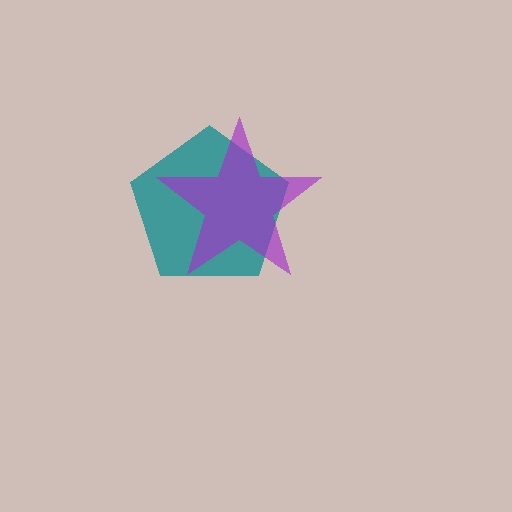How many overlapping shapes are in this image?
There are 2 overlapping shapes in the image.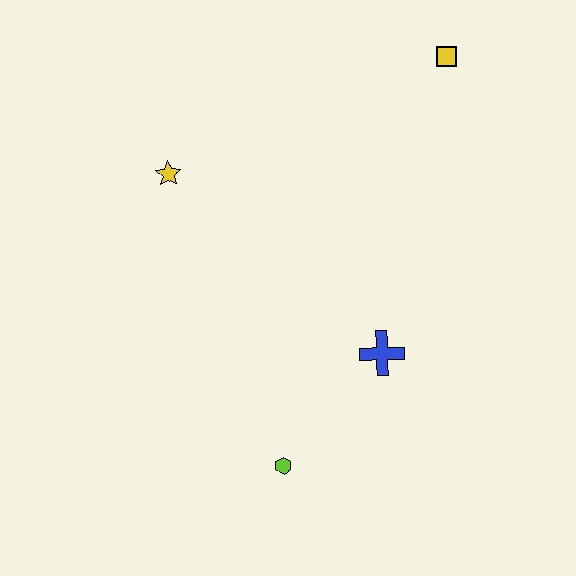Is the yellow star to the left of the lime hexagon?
Yes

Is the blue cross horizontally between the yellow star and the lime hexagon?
No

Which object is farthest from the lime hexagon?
The yellow square is farthest from the lime hexagon.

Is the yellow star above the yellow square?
No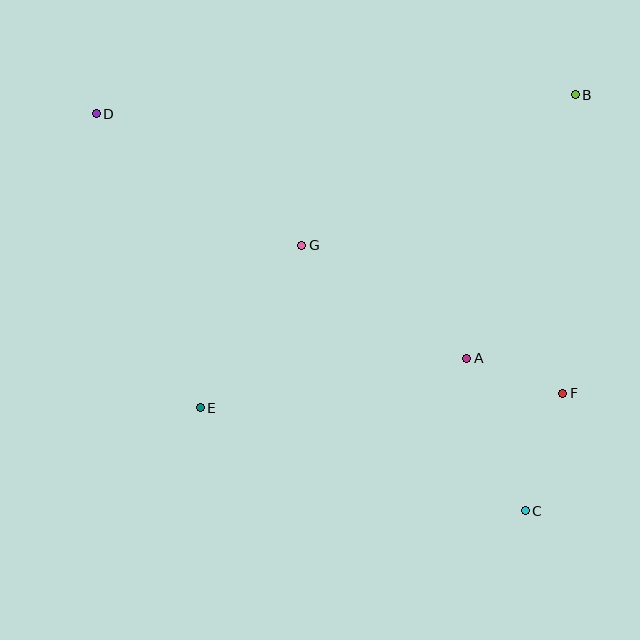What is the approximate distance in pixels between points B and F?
The distance between B and F is approximately 299 pixels.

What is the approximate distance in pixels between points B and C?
The distance between B and C is approximately 419 pixels.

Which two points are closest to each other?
Points A and F are closest to each other.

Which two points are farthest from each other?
Points C and D are farthest from each other.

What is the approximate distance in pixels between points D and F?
The distance between D and F is approximately 544 pixels.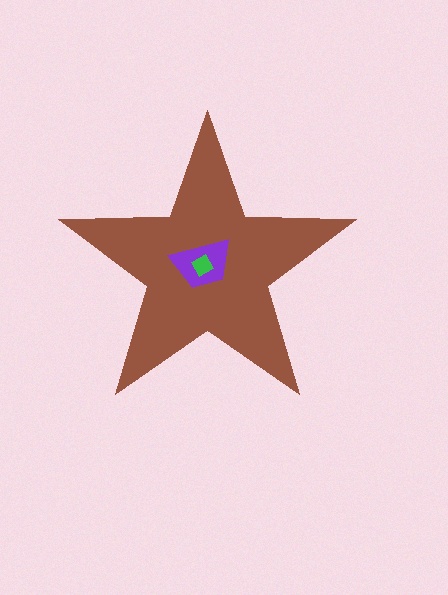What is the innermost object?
The green square.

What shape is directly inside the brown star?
The purple trapezoid.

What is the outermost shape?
The brown star.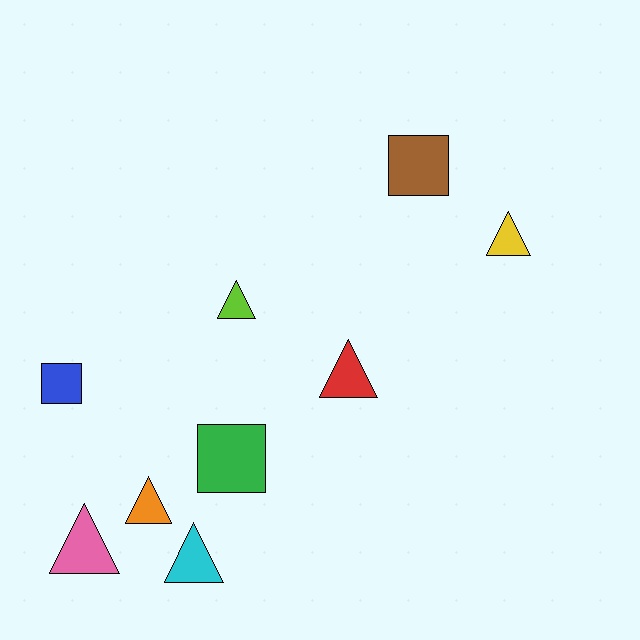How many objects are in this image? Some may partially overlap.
There are 9 objects.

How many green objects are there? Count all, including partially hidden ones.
There is 1 green object.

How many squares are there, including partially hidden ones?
There are 3 squares.